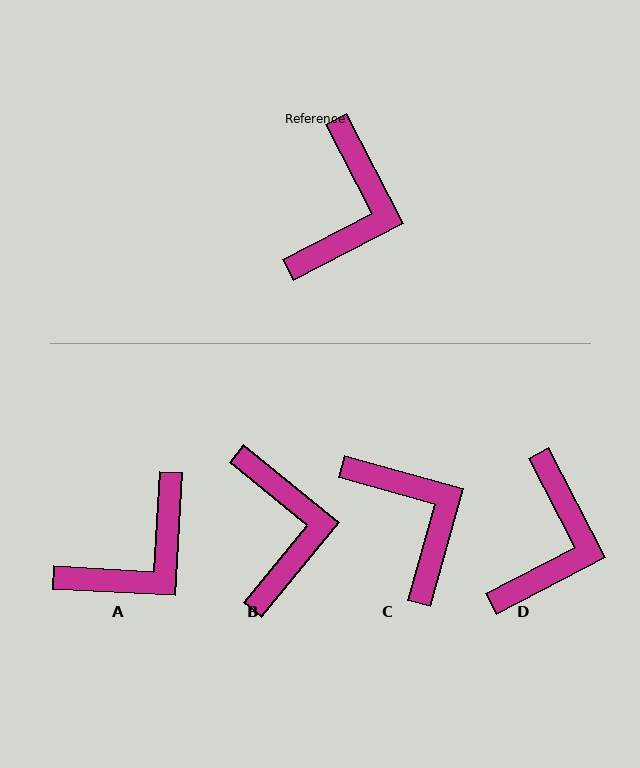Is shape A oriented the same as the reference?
No, it is off by about 30 degrees.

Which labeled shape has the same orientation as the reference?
D.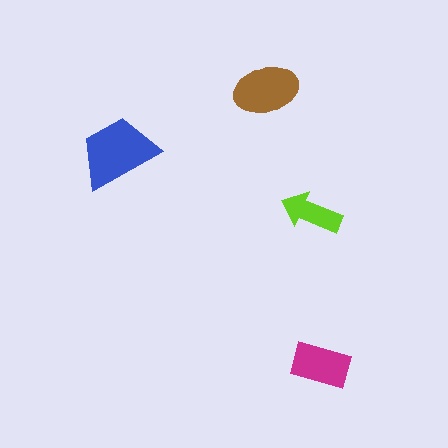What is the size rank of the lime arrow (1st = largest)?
4th.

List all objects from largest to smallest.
The blue trapezoid, the brown ellipse, the magenta rectangle, the lime arrow.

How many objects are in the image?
There are 4 objects in the image.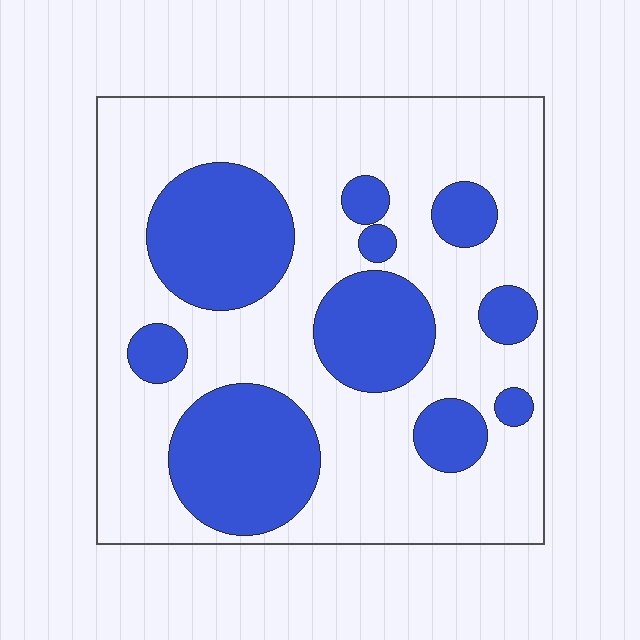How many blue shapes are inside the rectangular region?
10.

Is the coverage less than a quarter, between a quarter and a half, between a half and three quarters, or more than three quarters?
Between a quarter and a half.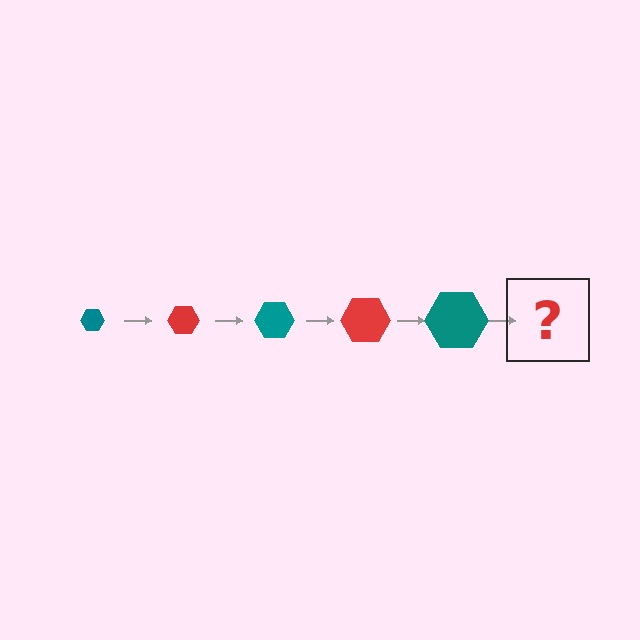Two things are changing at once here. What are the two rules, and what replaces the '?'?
The two rules are that the hexagon grows larger each step and the color cycles through teal and red. The '?' should be a red hexagon, larger than the previous one.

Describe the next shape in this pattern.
It should be a red hexagon, larger than the previous one.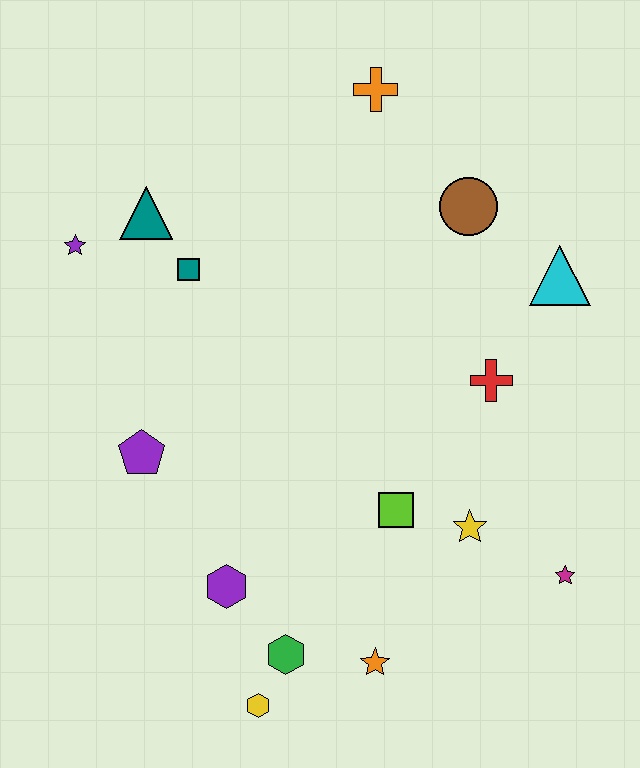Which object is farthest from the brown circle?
The yellow hexagon is farthest from the brown circle.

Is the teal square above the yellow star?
Yes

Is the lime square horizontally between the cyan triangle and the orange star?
Yes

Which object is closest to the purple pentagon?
The purple hexagon is closest to the purple pentagon.